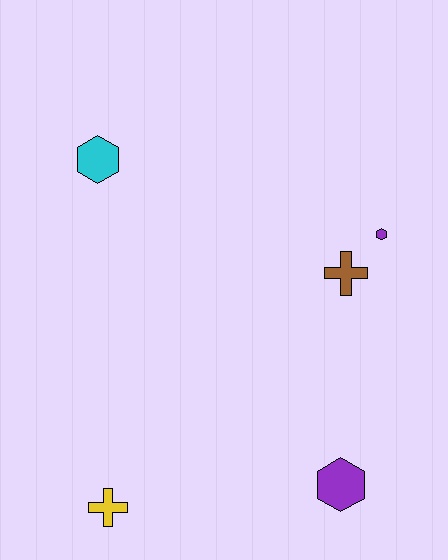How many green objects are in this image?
There are no green objects.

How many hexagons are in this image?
There are 3 hexagons.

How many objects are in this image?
There are 5 objects.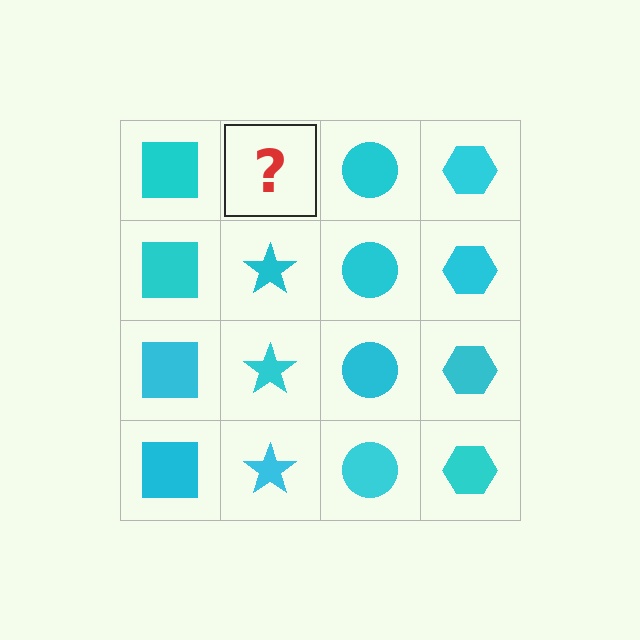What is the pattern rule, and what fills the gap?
The rule is that each column has a consistent shape. The gap should be filled with a cyan star.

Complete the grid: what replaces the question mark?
The question mark should be replaced with a cyan star.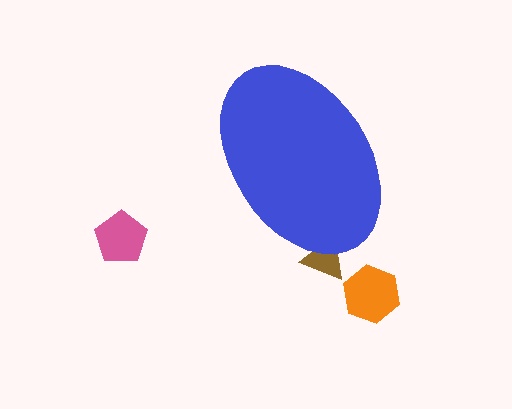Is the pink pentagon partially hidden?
No, the pink pentagon is fully visible.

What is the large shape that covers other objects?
A blue ellipse.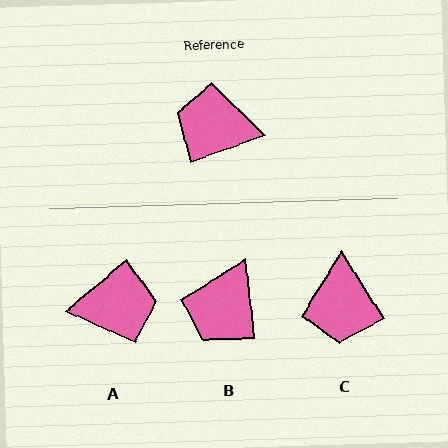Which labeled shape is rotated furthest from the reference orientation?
A, about 160 degrees away.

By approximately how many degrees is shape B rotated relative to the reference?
Approximately 77 degrees counter-clockwise.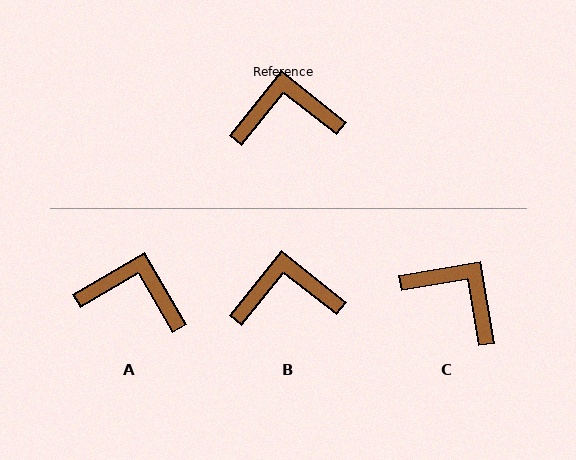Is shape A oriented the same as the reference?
No, it is off by about 21 degrees.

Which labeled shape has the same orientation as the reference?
B.